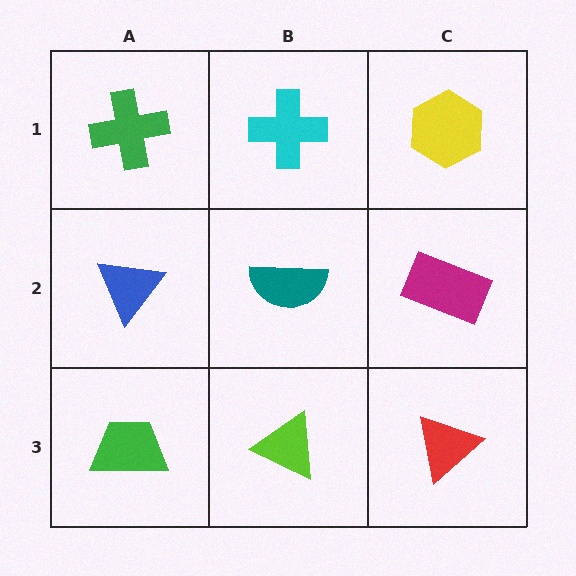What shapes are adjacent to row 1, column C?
A magenta rectangle (row 2, column C), a cyan cross (row 1, column B).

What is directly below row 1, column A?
A blue triangle.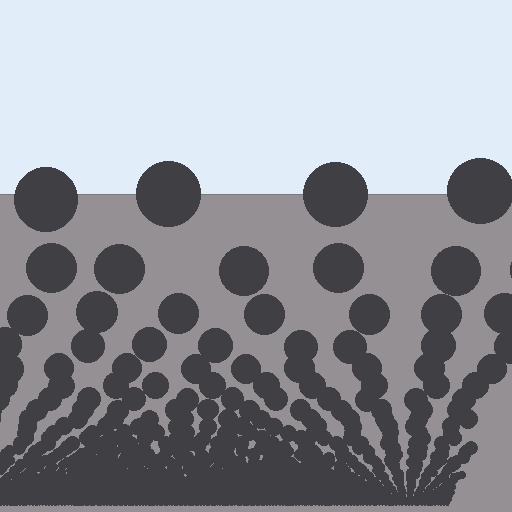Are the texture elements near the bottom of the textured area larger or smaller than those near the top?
Smaller. The gradient is inverted — elements near the bottom are smaller and denser.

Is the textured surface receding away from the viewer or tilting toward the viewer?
The surface appears to tilt toward the viewer. Texture elements get larger and sparser toward the top.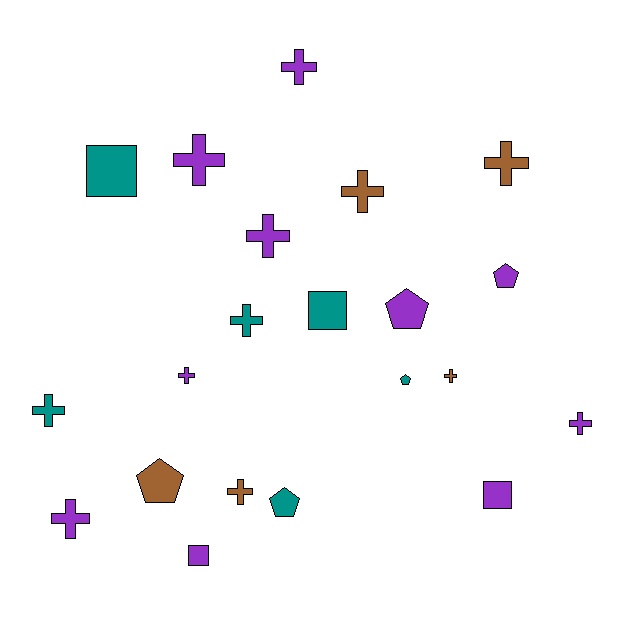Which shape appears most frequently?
Cross, with 12 objects.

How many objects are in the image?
There are 21 objects.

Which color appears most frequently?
Purple, with 10 objects.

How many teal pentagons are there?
There are 2 teal pentagons.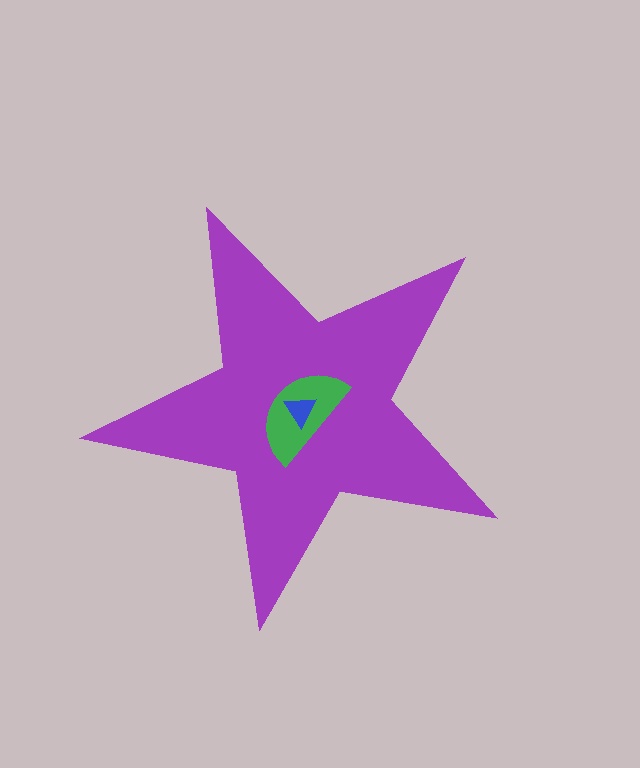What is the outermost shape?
The purple star.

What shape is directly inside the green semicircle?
The blue triangle.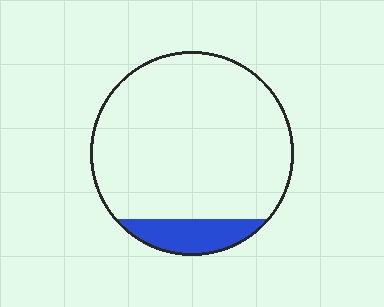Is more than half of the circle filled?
No.